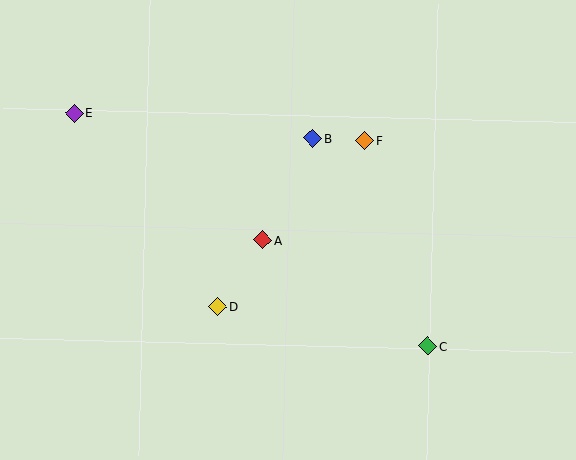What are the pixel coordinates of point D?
Point D is at (218, 307).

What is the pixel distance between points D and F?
The distance between D and F is 222 pixels.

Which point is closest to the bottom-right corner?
Point C is closest to the bottom-right corner.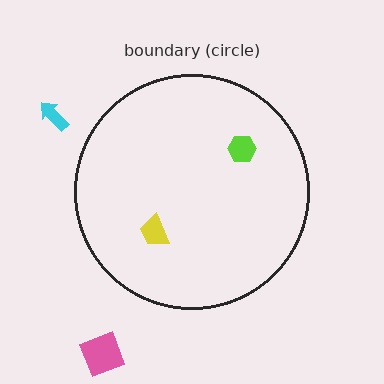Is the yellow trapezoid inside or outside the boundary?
Inside.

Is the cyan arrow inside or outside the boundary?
Outside.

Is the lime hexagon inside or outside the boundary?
Inside.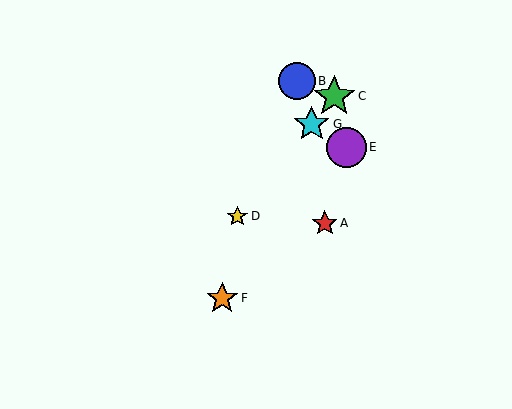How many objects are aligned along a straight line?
3 objects (C, D, G) are aligned along a straight line.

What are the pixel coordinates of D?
Object D is at (237, 216).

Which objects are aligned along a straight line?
Objects C, D, G are aligned along a straight line.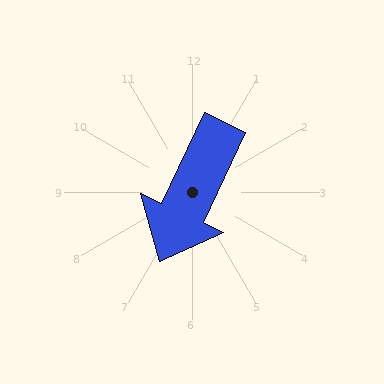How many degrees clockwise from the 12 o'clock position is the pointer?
Approximately 205 degrees.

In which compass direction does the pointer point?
Southwest.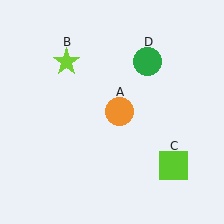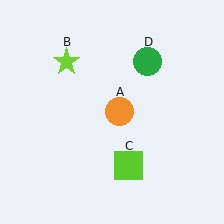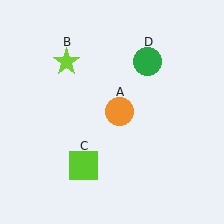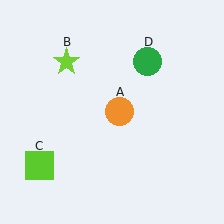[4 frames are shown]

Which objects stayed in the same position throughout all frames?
Orange circle (object A) and lime star (object B) and green circle (object D) remained stationary.